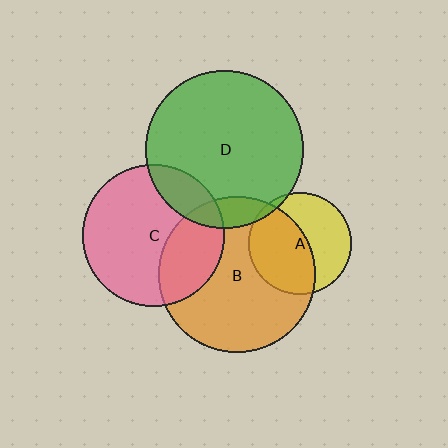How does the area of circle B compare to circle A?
Approximately 2.3 times.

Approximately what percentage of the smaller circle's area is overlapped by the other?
Approximately 10%.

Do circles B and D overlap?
Yes.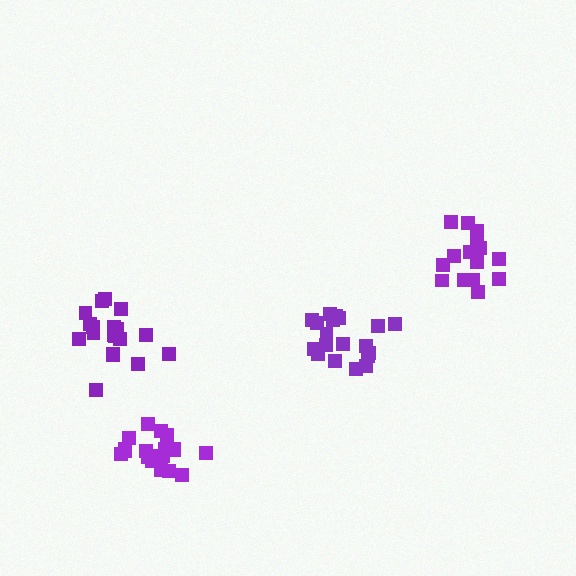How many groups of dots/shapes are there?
There are 4 groups.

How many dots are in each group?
Group 1: 19 dots, Group 2: 20 dots, Group 3: 15 dots, Group 4: 19 dots (73 total).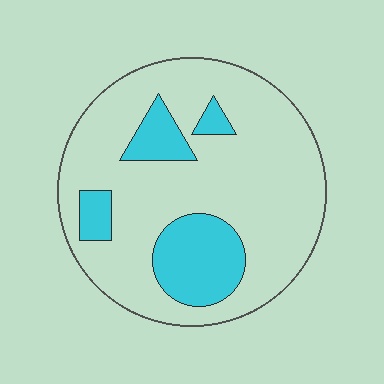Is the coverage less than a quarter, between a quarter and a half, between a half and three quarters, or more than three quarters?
Less than a quarter.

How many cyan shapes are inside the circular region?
4.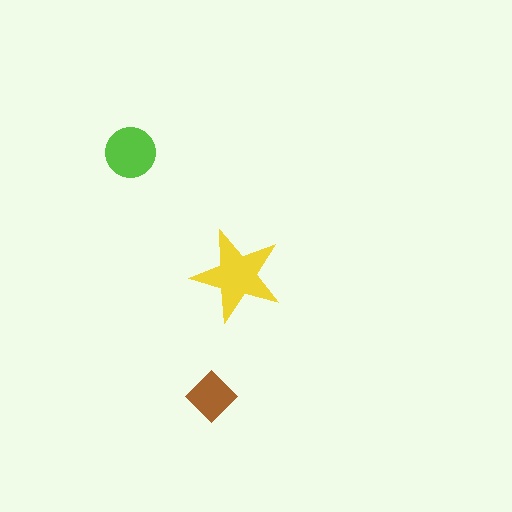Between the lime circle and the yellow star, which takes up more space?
The yellow star.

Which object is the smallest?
The brown diamond.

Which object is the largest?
The yellow star.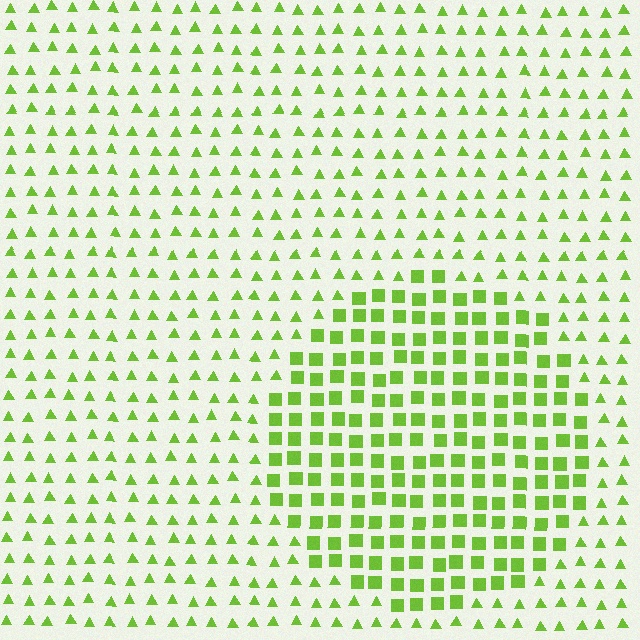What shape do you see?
I see a circle.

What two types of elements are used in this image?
The image uses squares inside the circle region and triangles outside it.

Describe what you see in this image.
The image is filled with small lime elements arranged in a uniform grid. A circle-shaped region contains squares, while the surrounding area contains triangles. The boundary is defined purely by the change in element shape.